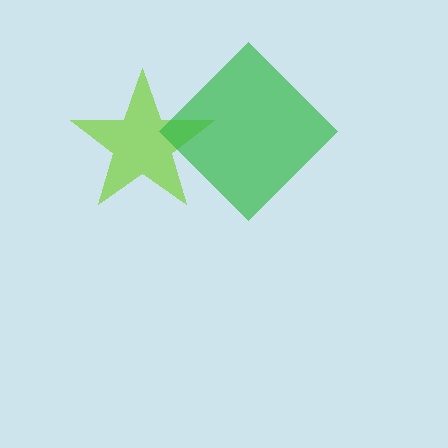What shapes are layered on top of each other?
The layered shapes are: a lime star, a green diamond.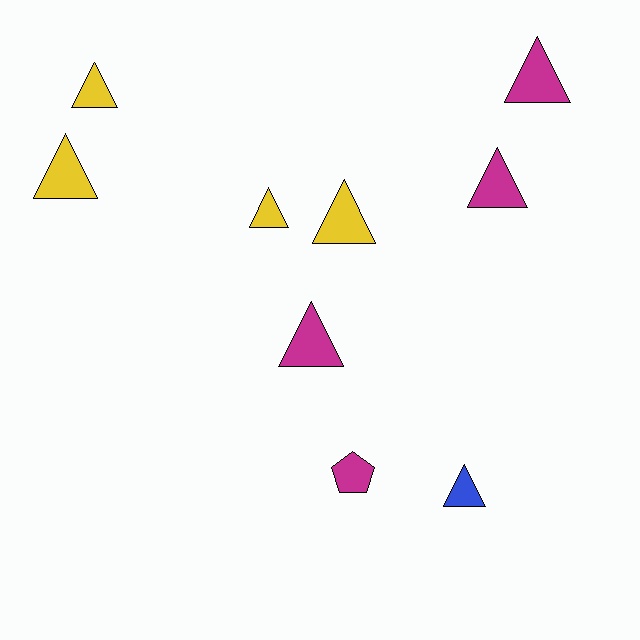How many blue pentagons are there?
There are no blue pentagons.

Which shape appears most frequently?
Triangle, with 8 objects.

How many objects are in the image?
There are 9 objects.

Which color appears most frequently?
Yellow, with 4 objects.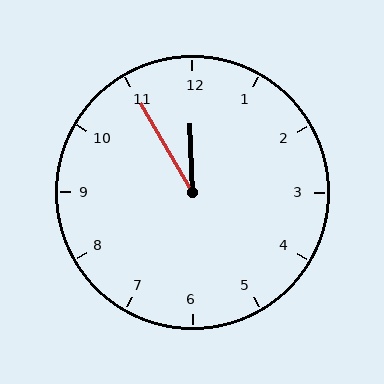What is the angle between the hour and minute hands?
Approximately 28 degrees.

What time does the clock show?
11:55.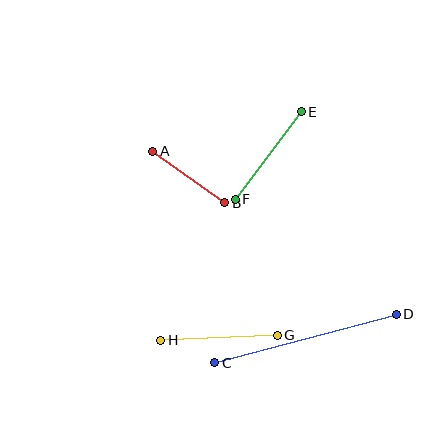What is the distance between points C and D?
The distance is approximately 188 pixels.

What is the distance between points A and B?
The distance is approximately 88 pixels.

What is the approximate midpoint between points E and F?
The midpoint is at approximately (268, 156) pixels.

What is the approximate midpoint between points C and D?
The midpoint is at approximately (305, 338) pixels.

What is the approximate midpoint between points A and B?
The midpoint is at approximately (189, 177) pixels.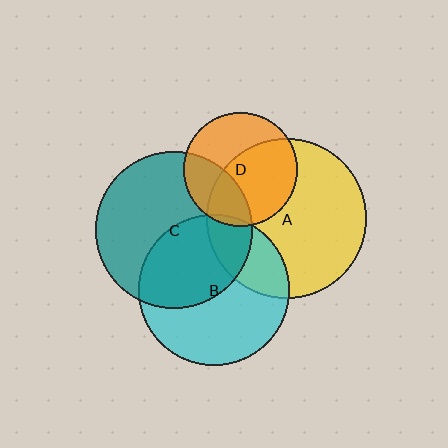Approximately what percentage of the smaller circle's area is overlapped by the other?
Approximately 20%.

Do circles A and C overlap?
Yes.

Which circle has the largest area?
Circle A (yellow).